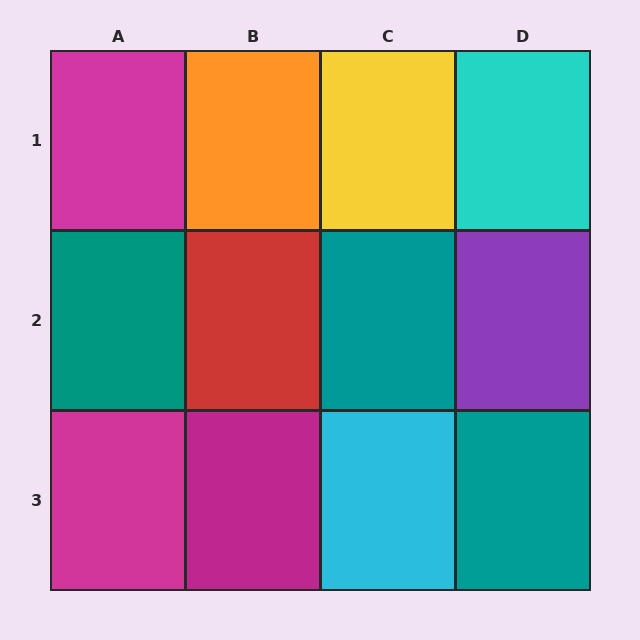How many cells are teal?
3 cells are teal.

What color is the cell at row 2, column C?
Teal.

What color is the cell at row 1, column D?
Cyan.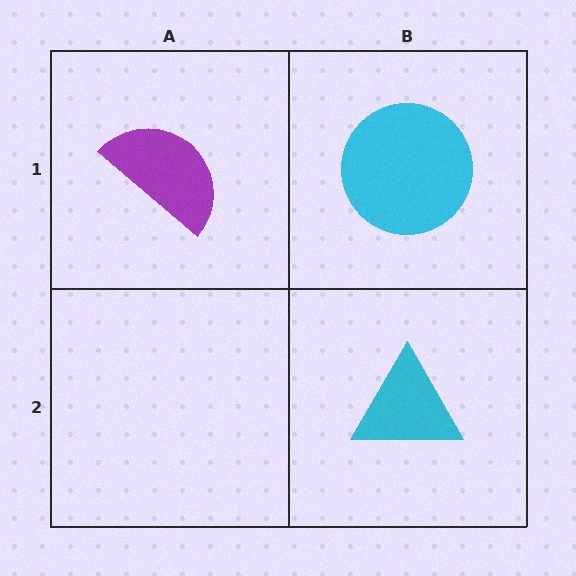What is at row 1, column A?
A purple semicircle.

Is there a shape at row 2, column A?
No, that cell is empty.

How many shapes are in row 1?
2 shapes.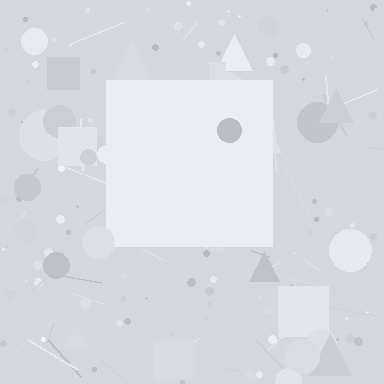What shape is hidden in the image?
A square is hidden in the image.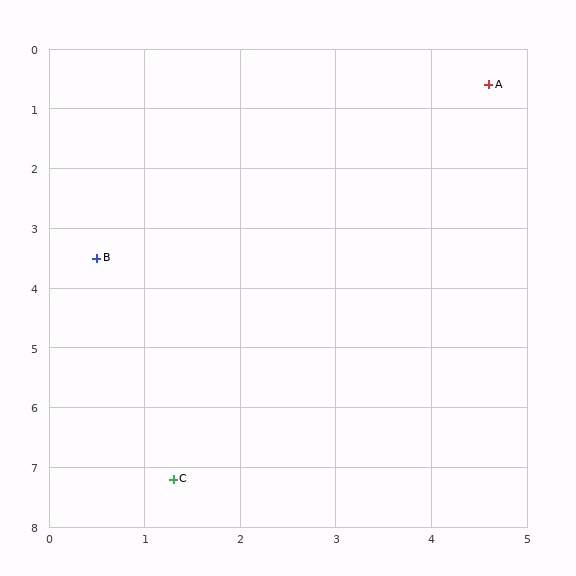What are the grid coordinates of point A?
Point A is at approximately (4.6, 0.6).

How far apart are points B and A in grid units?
Points B and A are about 5.0 grid units apart.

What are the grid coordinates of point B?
Point B is at approximately (0.5, 3.5).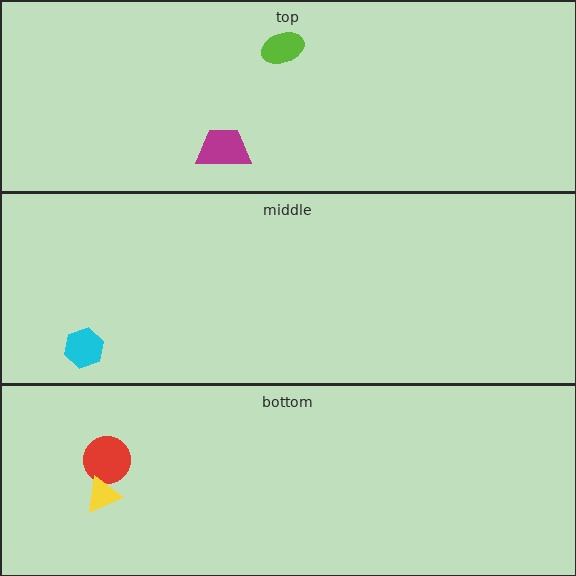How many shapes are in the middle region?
1.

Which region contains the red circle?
The bottom region.